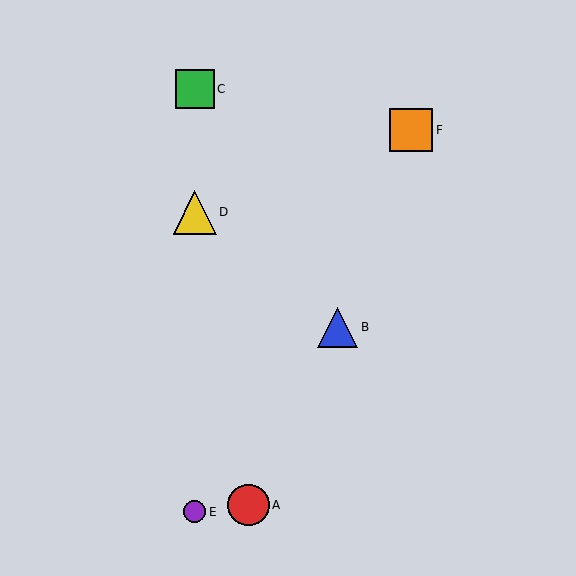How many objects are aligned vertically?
3 objects (C, D, E) are aligned vertically.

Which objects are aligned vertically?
Objects C, D, E are aligned vertically.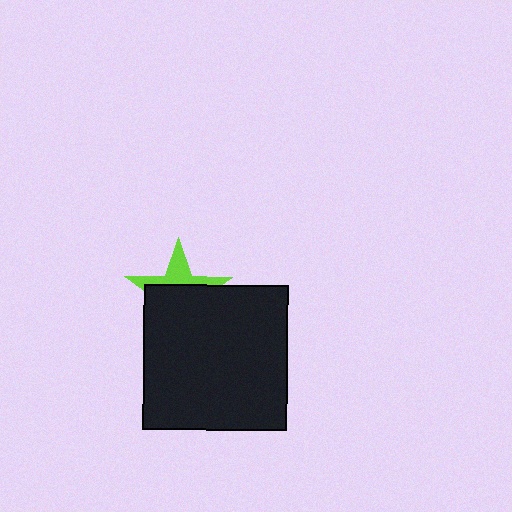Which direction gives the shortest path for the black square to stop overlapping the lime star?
Moving down gives the shortest separation.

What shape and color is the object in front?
The object in front is a black square.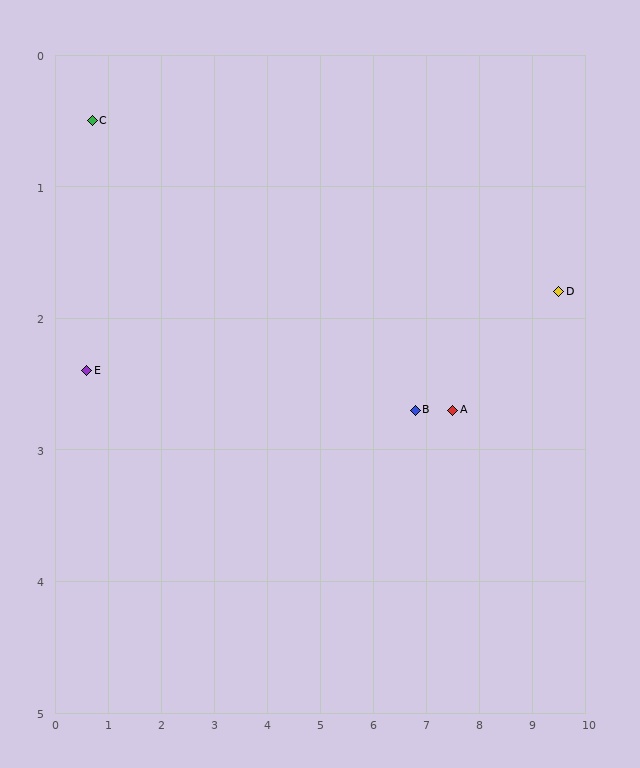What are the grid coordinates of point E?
Point E is at approximately (0.6, 2.4).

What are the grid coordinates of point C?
Point C is at approximately (0.7, 0.5).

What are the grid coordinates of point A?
Point A is at approximately (7.5, 2.7).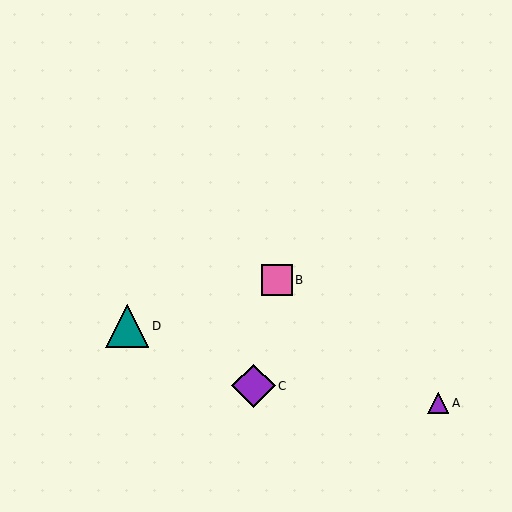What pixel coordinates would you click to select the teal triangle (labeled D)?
Click at (127, 326) to select the teal triangle D.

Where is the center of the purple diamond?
The center of the purple diamond is at (253, 386).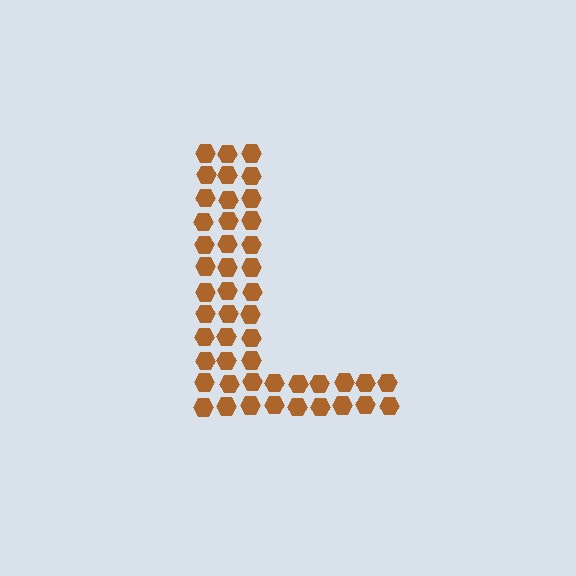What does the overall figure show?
The overall figure shows the letter L.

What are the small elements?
The small elements are hexagons.